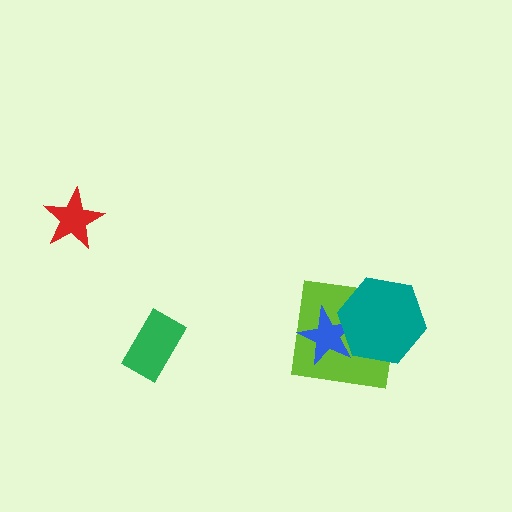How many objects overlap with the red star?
0 objects overlap with the red star.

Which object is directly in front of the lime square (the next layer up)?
The blue star is directly in front of the lime square.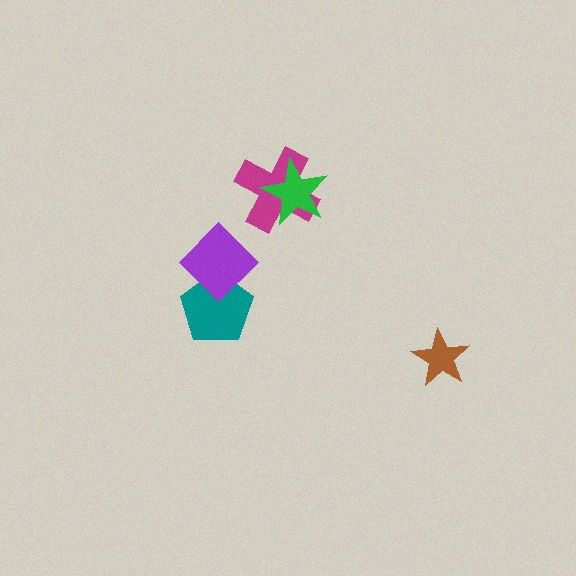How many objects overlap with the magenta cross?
1 object overlaps with the magenta cross.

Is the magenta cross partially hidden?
Yes, it is partially covered by another shape.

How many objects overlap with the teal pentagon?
1 object overlaps with the teal pentagon.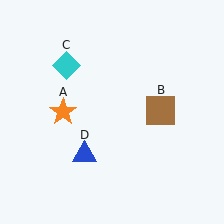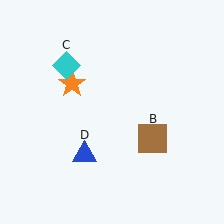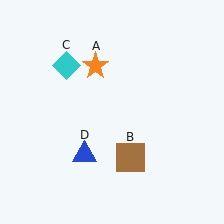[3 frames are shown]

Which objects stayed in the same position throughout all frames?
Cyan diamond (object C) and blue triangle (object D) remained stationary.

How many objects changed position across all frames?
2 objects changed position: orange star (object A), brown square (object B).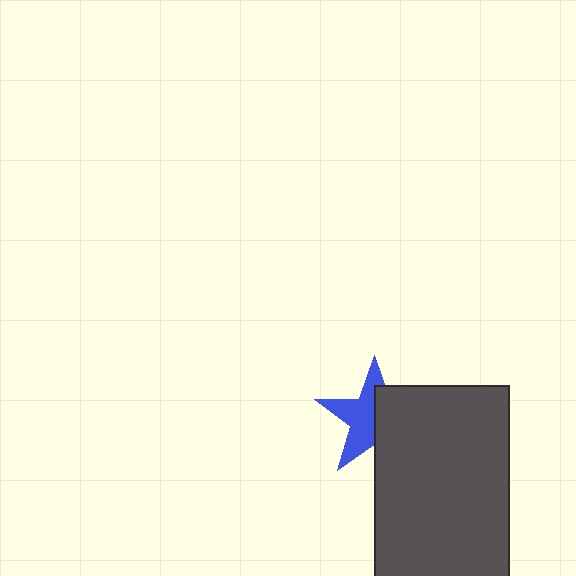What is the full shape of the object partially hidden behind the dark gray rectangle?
The partially hidden object is a blue star.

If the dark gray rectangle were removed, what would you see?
You would see the complete blue star.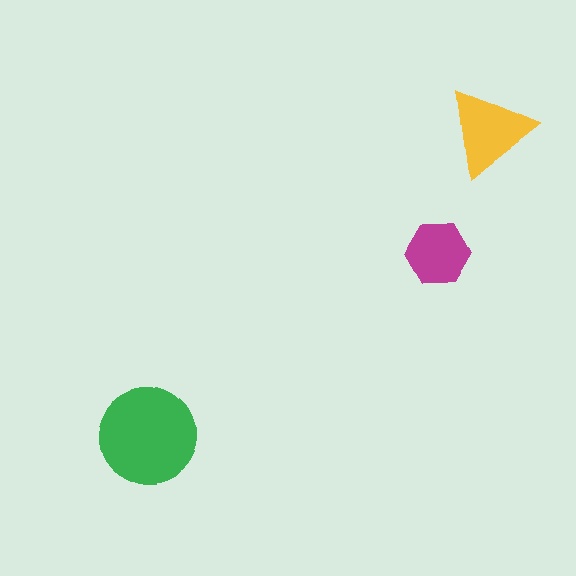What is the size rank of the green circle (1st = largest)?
1st.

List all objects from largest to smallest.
The green circle, the yellow triangle, the magenta hexagon.